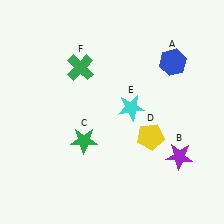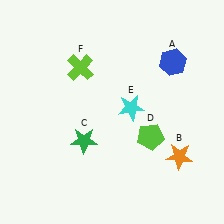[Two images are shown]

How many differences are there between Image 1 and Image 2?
There are 3 differences between the two images.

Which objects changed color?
B changed from purple to orange. D changed from yellow to lime. F changed from green to lime.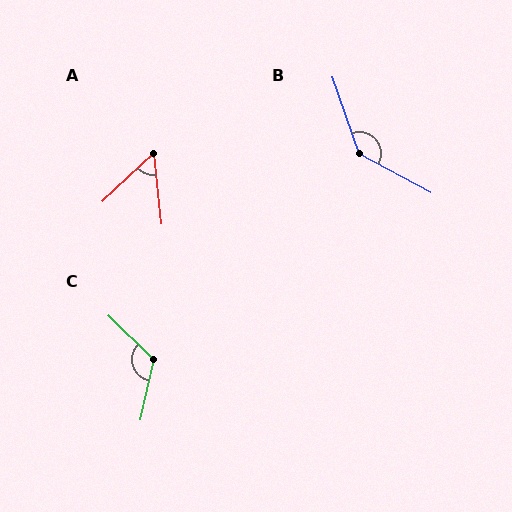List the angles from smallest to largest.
A (53°), C (122°), B (138°).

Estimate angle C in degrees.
Approximately 122 degrees.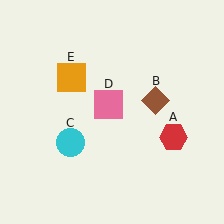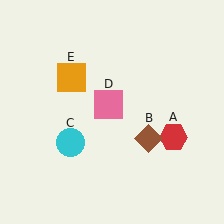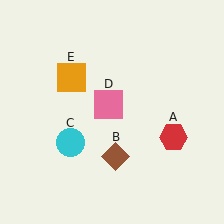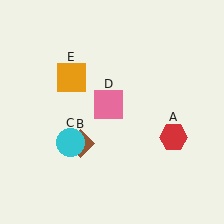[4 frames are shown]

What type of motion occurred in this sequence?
The brown diamond (object B) rotated clockwise around the center of the scene.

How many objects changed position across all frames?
1 object changed position: brown diamond (object B).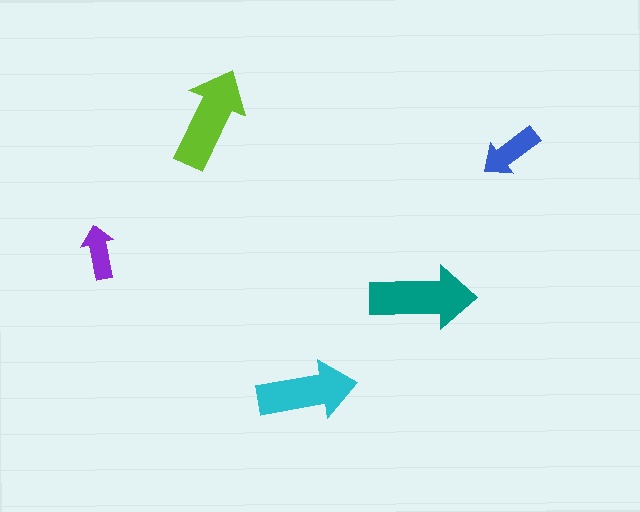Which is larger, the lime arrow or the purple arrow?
The lime one.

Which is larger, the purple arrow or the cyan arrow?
The cyan one.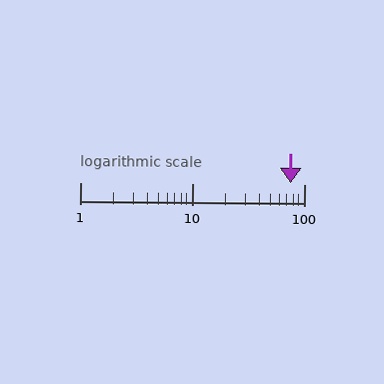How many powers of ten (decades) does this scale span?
The scale spans 2 decades, from 1 to 100.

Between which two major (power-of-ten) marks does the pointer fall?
The pointer is between 10 and 100.